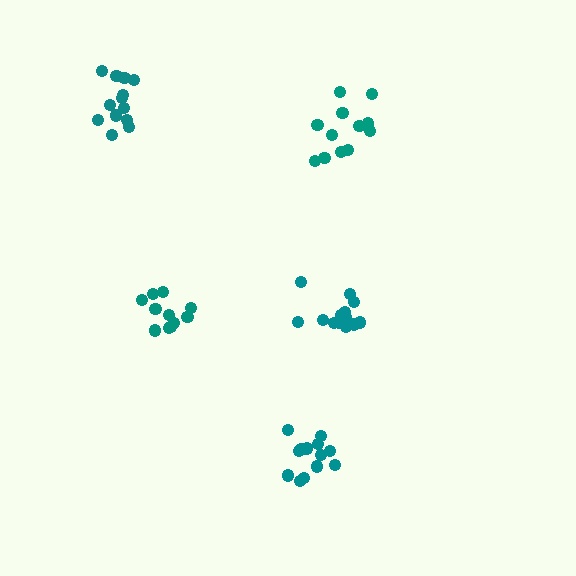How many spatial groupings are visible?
There are 5 spatial groupings.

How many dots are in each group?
Group 1: 11 dots, Group 2: 13 dots, Group 3: 13 dots, Group 4: 12 dots, Group 5: 13 dots (62 total).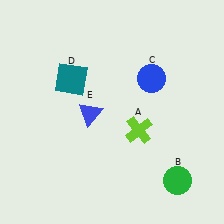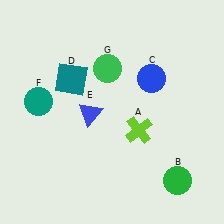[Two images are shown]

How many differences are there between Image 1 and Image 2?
There are 2 differences between the two images.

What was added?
A teal circle (F), a green circle (G) were added in Image 2.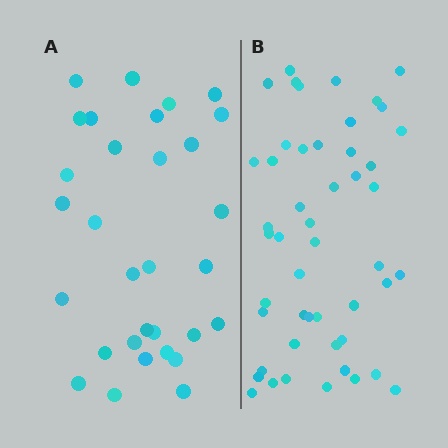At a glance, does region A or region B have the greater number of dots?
Region B (the right region) has more dots.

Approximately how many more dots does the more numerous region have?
Region B has approximately 20 more dots than region A.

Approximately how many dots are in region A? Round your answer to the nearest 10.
About 30 dots. (The exact count is 31, which rounds to 30.)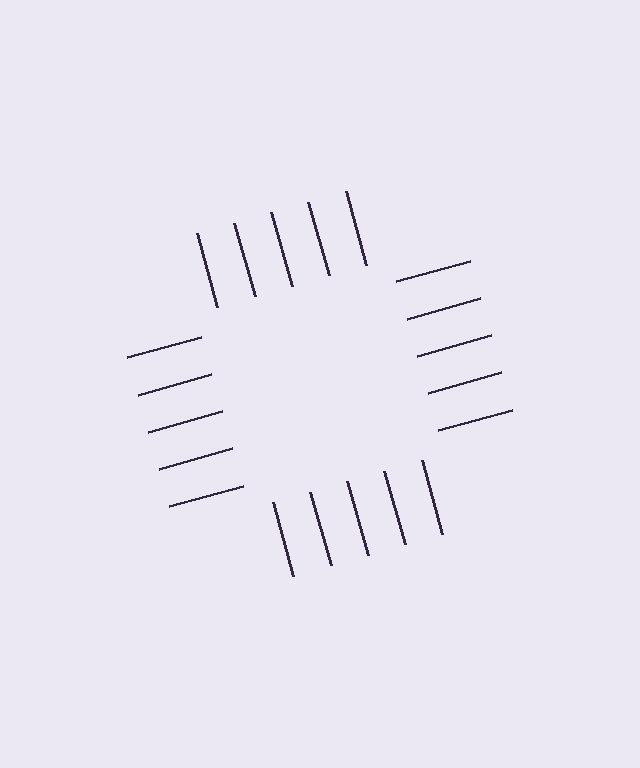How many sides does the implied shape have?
4 sides — the line-ends trace a square.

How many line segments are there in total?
20 — 5 along each of the 4 edges.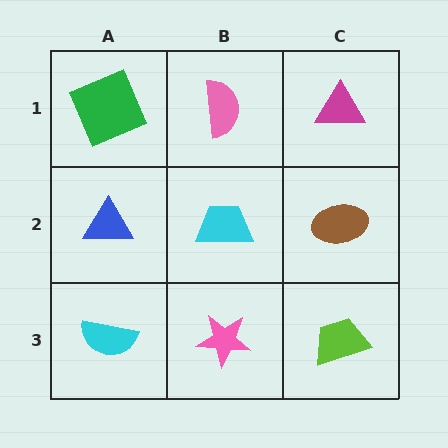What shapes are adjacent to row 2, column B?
A pink semicircle (row 1, column B), a pink star (row 3, column B), a blue triangle (row 2, column A), a brown ellipse (row 2, column C).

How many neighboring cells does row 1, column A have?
2.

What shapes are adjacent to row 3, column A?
A blue triangle (row 2, column A), a pink star (row 3, column B).